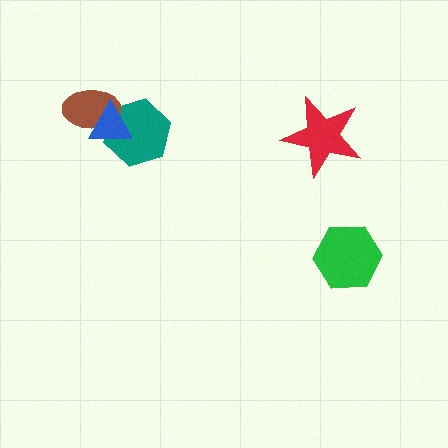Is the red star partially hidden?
No, no other shape covers it.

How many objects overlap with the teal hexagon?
2 objects overlap with the teal hexagon.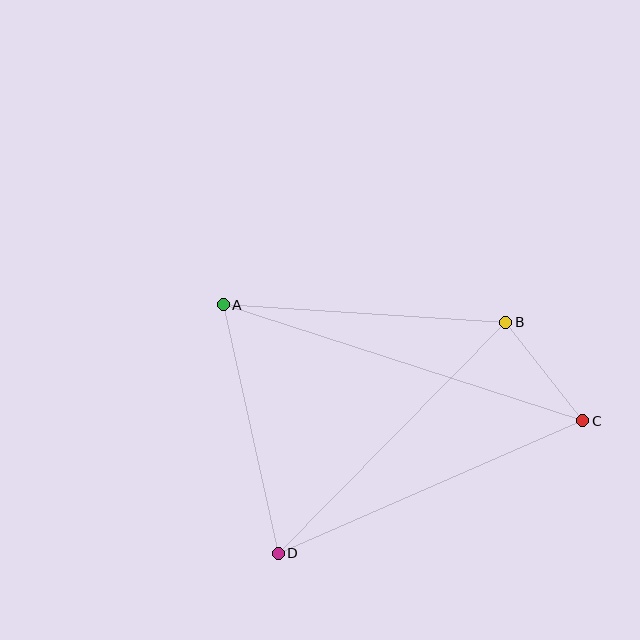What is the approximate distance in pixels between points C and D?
The distance between C and D is approximately 332 pixels.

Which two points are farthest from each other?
Points A and C are farthest from each other.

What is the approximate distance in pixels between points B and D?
The distance between B and D is approximately 324 pixels.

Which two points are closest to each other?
Points B and C are closest to each other.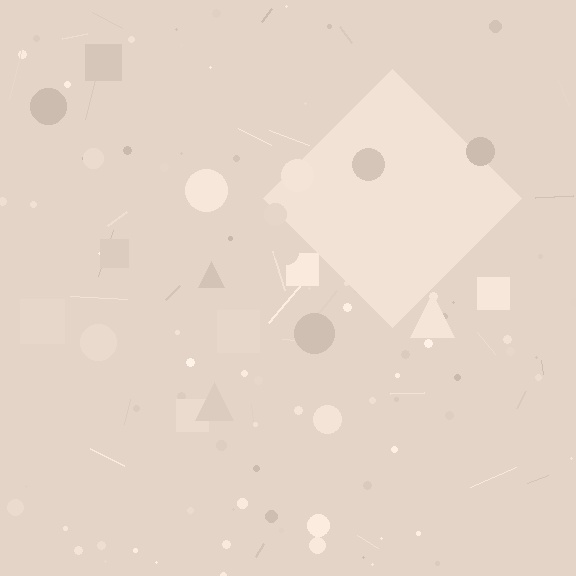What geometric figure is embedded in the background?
A diamond is embedded in the background.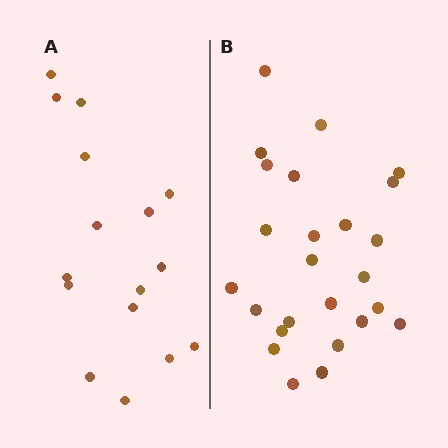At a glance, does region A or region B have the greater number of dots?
Region B (the right region) has more dots.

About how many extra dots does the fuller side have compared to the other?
Region B has roughly 8 or so more dots than region A.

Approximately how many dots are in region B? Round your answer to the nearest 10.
About 20 dots. (The exact count is 25, which rounds to 20.)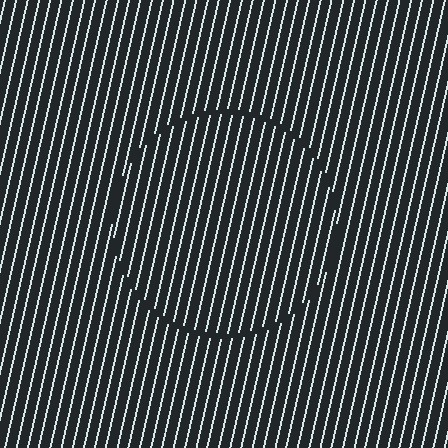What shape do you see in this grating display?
An illusory circle. The interior of the shape contains the same grating, shifted by half a period — the contour is defined by the phase discontinuity where line-ends from the inner and outer gratings abut.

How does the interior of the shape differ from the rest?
The interior of the shape contains the same grating, shifted by half a period — the contour is defined by the phase discontinuity where line-ends from the inner and outer gratings abut.